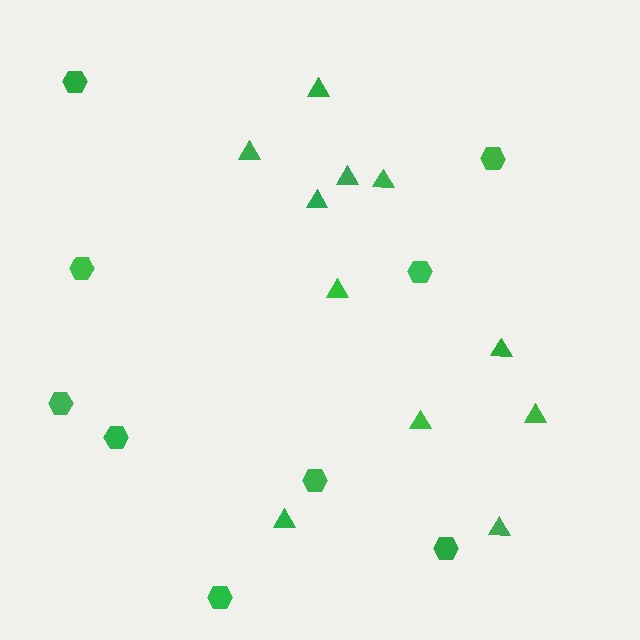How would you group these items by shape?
There are 2 groups: one group of triangles (11) and one group of hexagons (9).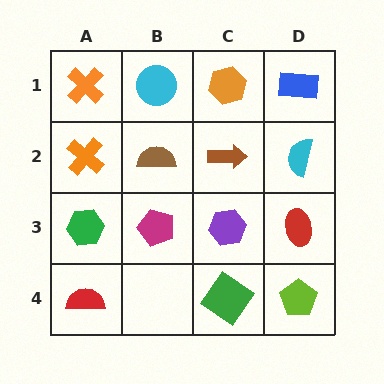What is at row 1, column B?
A cyan circle.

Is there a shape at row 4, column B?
No, that cell is empty.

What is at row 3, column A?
A green hexagon.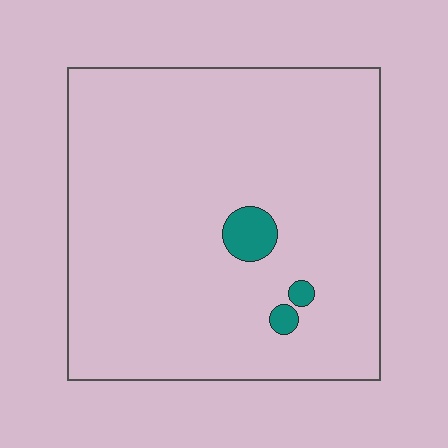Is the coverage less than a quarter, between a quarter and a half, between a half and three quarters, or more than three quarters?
Less than a quarter.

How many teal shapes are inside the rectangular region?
3.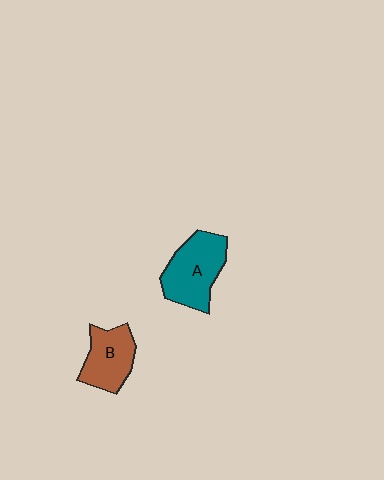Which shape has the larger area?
Shape A (teal).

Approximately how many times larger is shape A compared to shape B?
Approximately 1.3 times.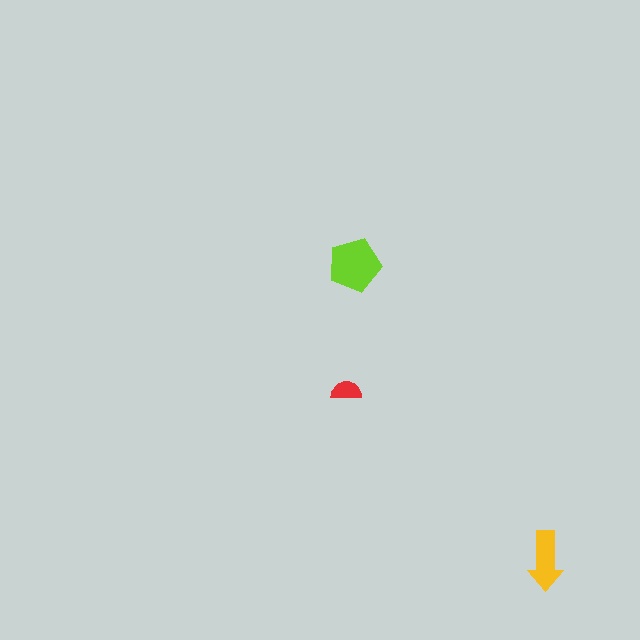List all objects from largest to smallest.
The lime pentagon, the yellow arrow, the red semicircle.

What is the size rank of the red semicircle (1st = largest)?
3rd.